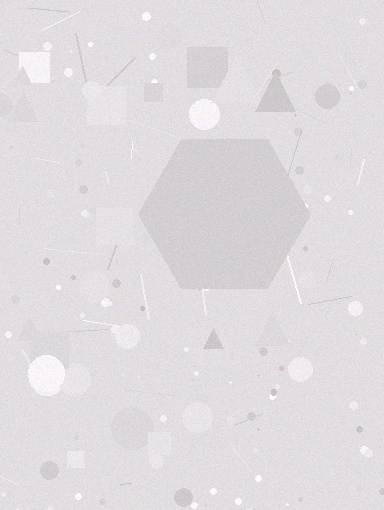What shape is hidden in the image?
A hexagon is hidden in the image.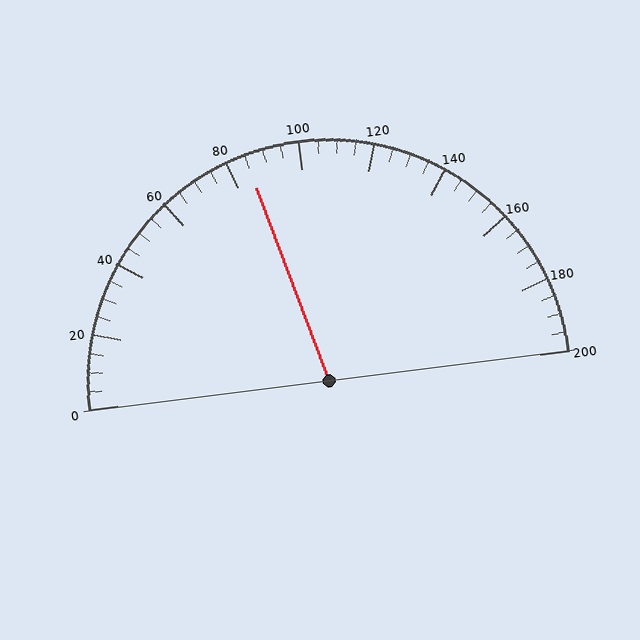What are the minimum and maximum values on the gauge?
The gauge ranges from 0 to 200.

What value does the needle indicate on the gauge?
The needle indicates approximately 85.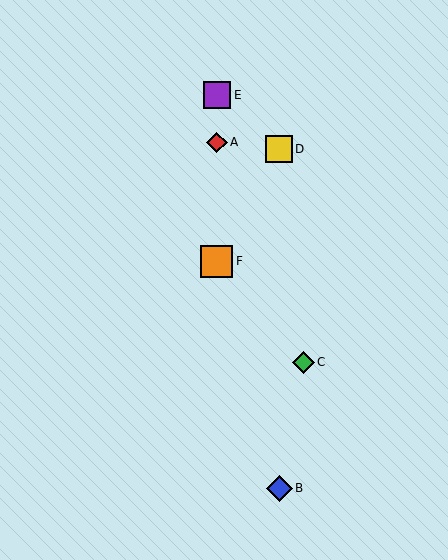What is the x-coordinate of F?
Object F is at x≈217.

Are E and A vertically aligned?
Yes, both are at x≈217.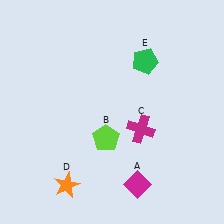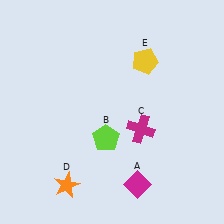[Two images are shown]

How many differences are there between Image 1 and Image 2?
There is 1 difference between the two images.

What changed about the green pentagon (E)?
In Image 1, E is green. In Image 2, it changed to yellow.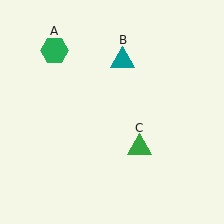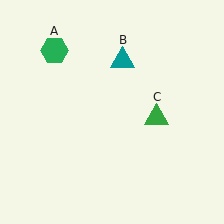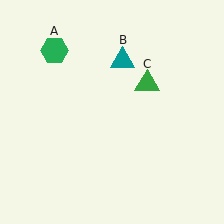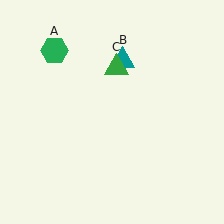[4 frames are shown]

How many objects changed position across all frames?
1 object changed position: green triangle (object C).